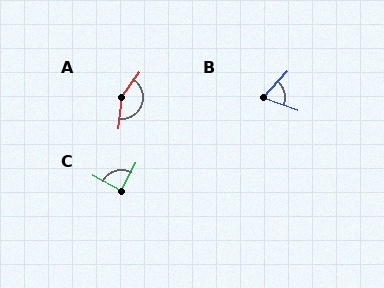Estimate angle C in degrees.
Approximately 89 degrees.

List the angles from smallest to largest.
B (66°), C (89°), A (151°).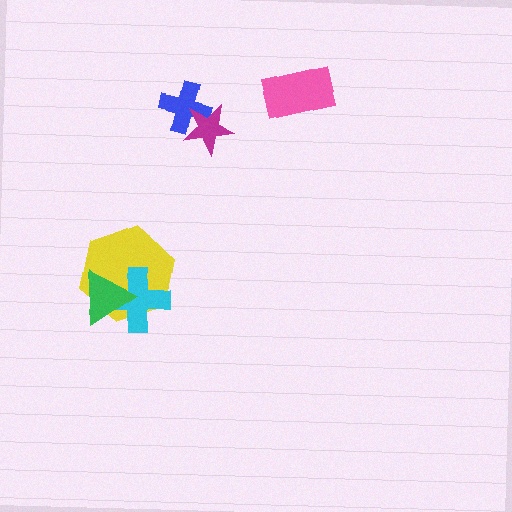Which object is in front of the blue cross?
The magenta star is in front of the blue cross.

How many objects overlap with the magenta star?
1 object overlaps with the magenta star.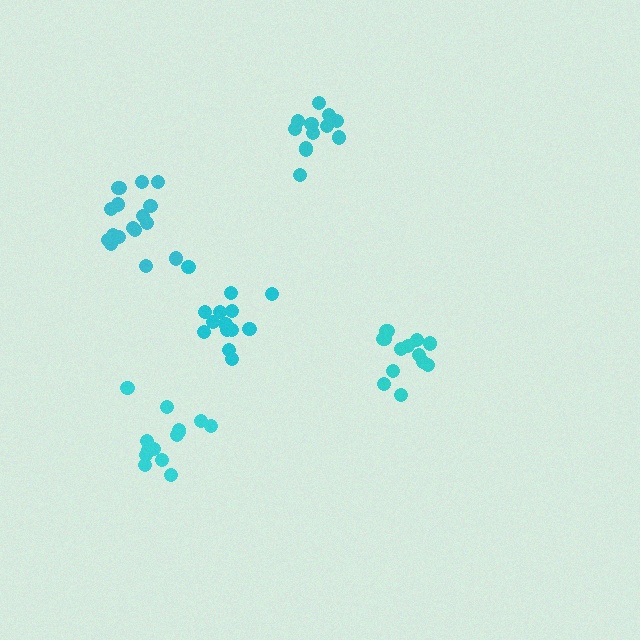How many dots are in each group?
Group 1: 14 dots, Group 2: 14 dots, Group 3: 14 dots, Group 4: 12 dots, Group 5: 17 dots (71 total).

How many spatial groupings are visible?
There are 5 spatial groupings.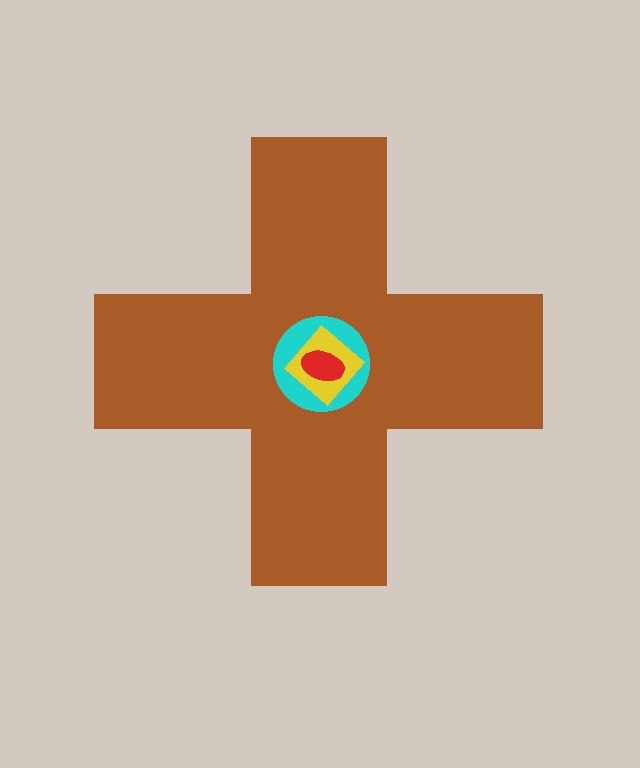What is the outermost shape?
The brown cross.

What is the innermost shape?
The red ellipse.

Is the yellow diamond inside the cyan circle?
Yes.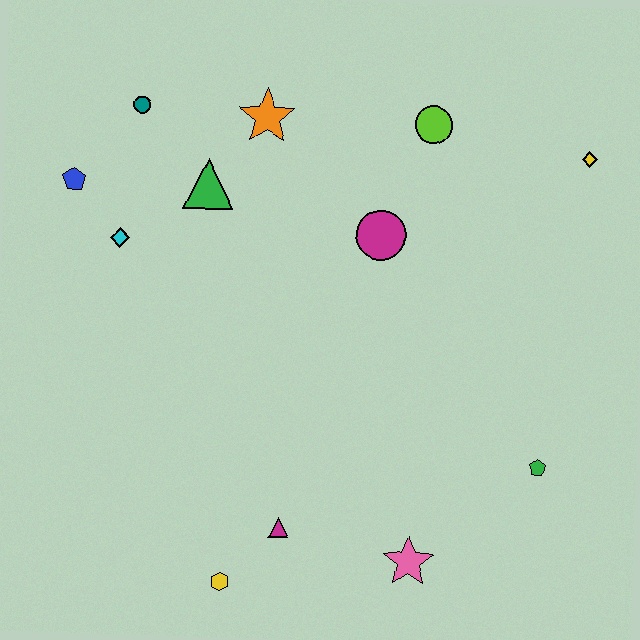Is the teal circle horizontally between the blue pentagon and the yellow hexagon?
Yes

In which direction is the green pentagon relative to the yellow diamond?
The green pentagon is below the yellow diamond.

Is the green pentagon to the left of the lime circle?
No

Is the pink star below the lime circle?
Yes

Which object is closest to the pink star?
The magenta triangle is closest to the pink star.